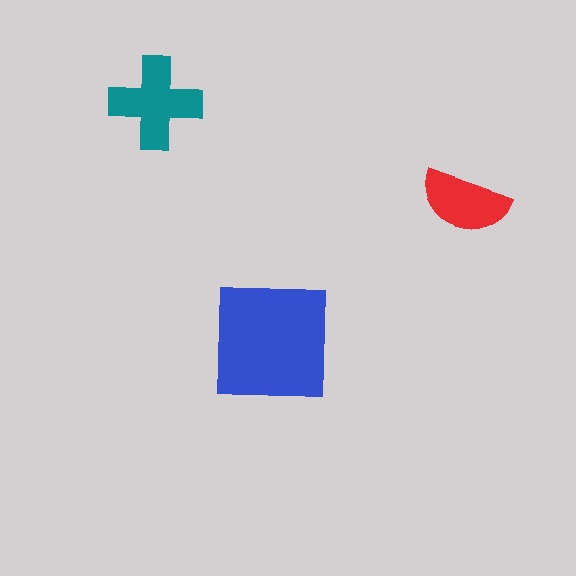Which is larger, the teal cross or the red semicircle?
The teal cross.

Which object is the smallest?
The red semicircle.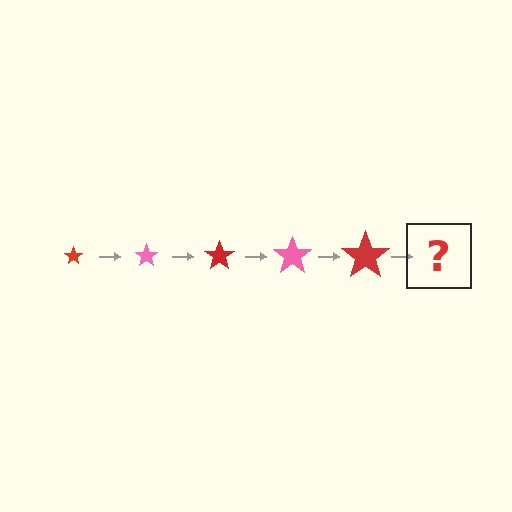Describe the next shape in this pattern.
It should be a pink star, larger than the previous one.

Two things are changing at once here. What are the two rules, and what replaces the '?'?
The two rules are that the star grows larger each step and the color cycles through red and pink. The '?' should be a pink star, larger than the previous one.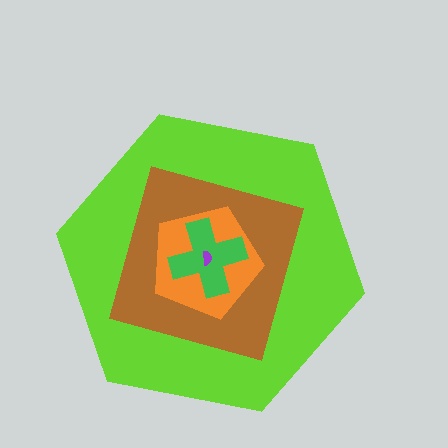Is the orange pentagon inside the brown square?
Yes.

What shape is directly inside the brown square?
The orange pentagon.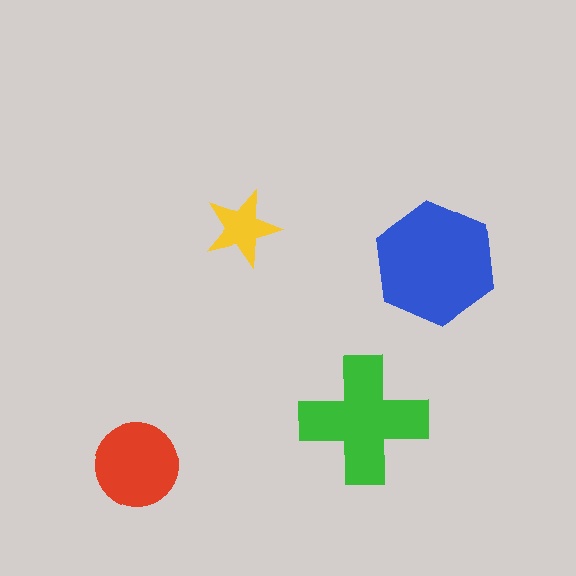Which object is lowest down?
The red circle is bottommost.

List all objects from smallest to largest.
The yellow star, the red circle, the green cross, the blue hexagon.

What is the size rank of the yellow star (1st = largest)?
4th.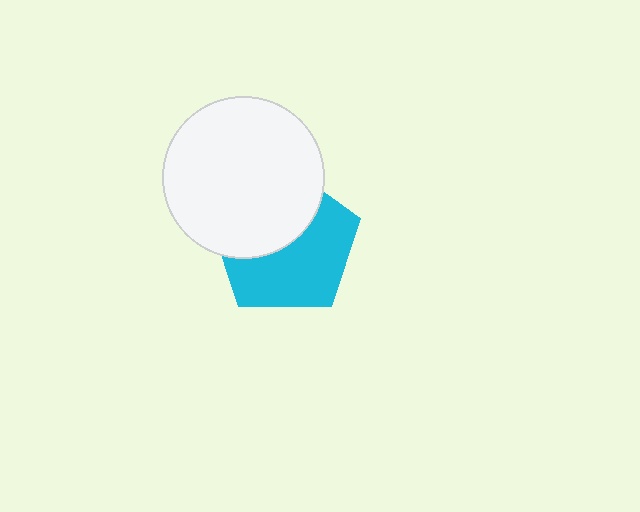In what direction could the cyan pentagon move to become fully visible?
The cyan pentagon could move down. That would shift it out from behind the white circle entirely.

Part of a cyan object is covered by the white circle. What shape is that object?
It is a pentagon.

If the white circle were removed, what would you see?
You would see the complete cyan pentagon.